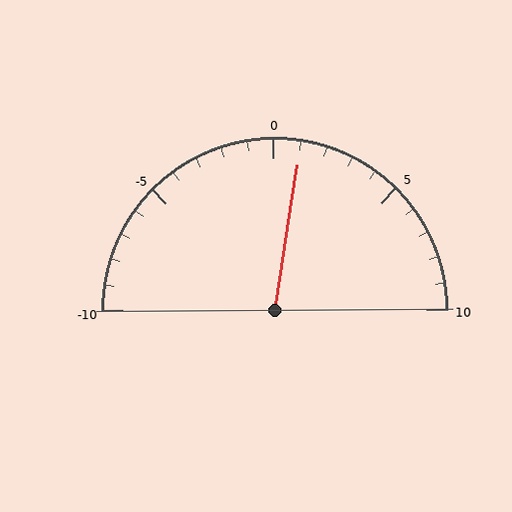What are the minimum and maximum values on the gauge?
The gauge ranges from -10 to 10.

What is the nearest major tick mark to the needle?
The nearest major tick mark is 0.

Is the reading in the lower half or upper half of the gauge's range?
The reading is in the upper half of the range (-10 to 10).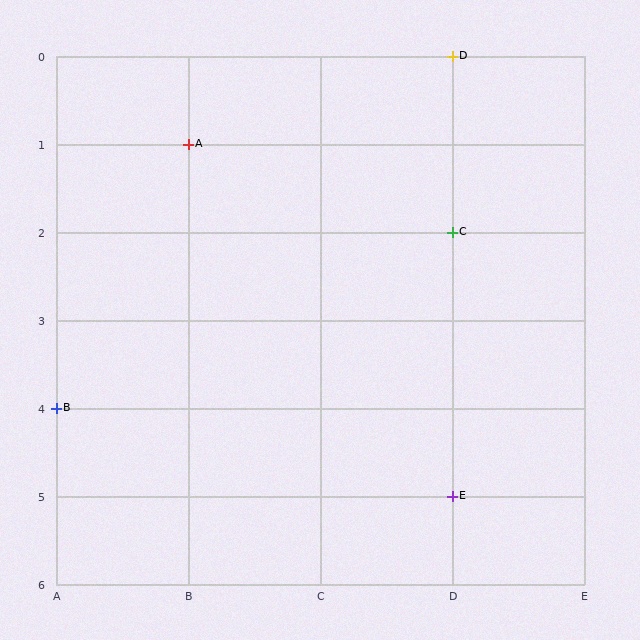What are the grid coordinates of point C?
Point C is at grid coordinates (D, 2).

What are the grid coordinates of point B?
Point B is at grid coordinates (A, 4).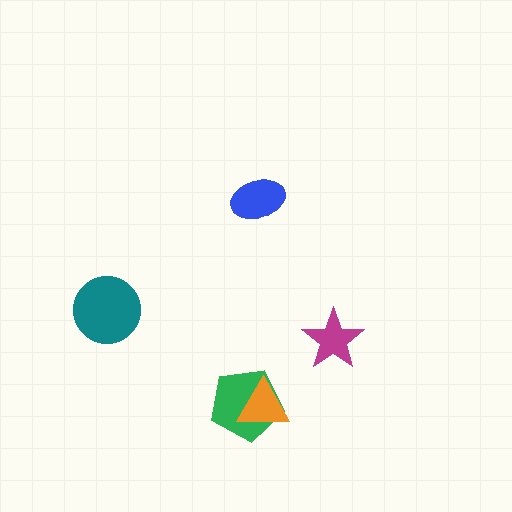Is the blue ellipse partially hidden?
No, no other shape covers it.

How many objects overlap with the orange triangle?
1 object overlaps with the orange triangle.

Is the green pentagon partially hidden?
Yes, it is partially covered by another shape.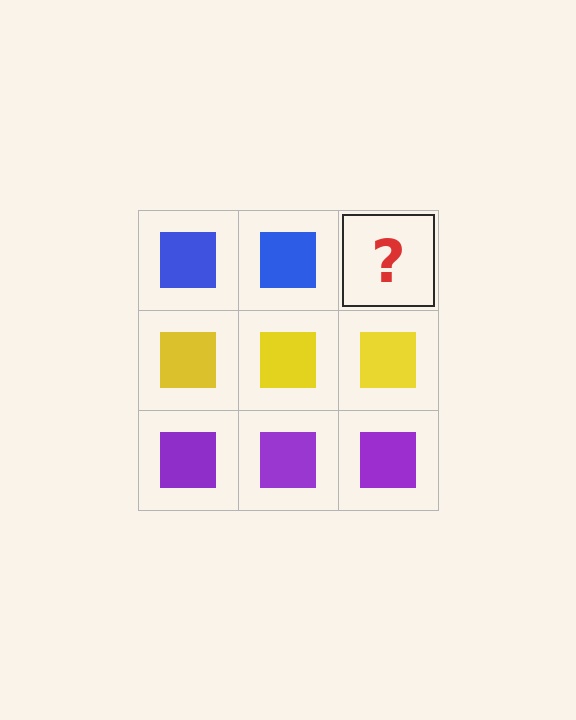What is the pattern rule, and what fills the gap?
The rule is that each row has a consistent color. The gap should be filled with a blue square.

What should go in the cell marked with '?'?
The missing cell should contain a blue square.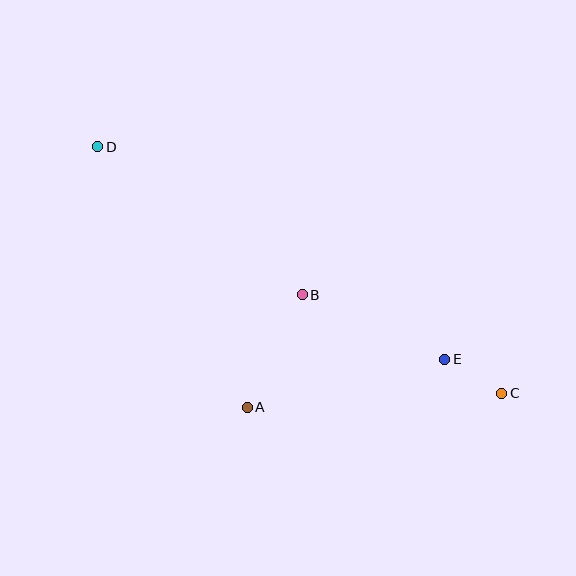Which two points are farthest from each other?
Points C and D are farthest from each other.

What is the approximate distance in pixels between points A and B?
The distance between A and B is approximately 125 pixels.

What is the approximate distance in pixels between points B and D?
The distance between B and D is approximately 252 pixels.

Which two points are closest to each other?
Points C and E are closest to each other.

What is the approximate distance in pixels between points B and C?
The distance between B and C is approximately 223 pixels.